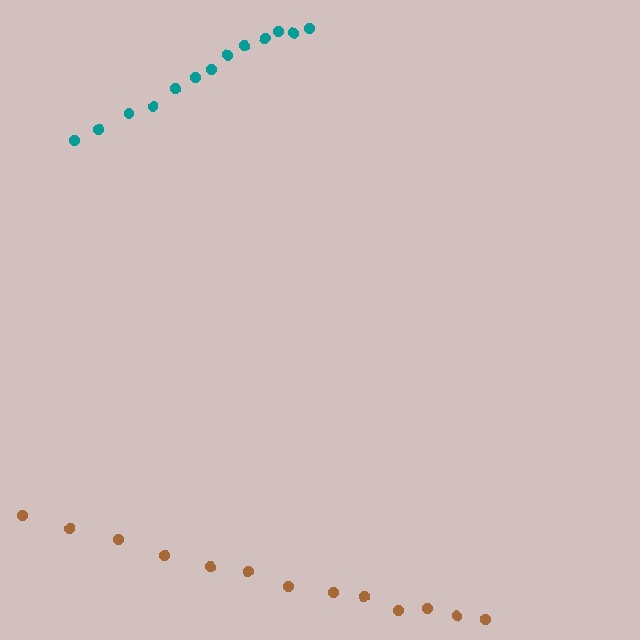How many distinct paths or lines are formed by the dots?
There are 2 distinct paths.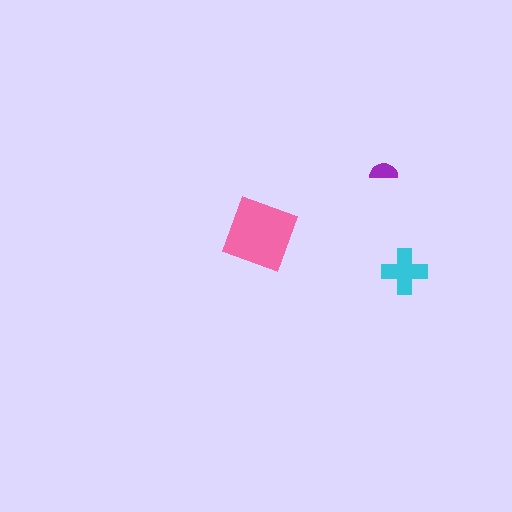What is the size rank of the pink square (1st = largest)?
1st.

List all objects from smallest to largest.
The purple semicircle, the cyan cross, the pink square.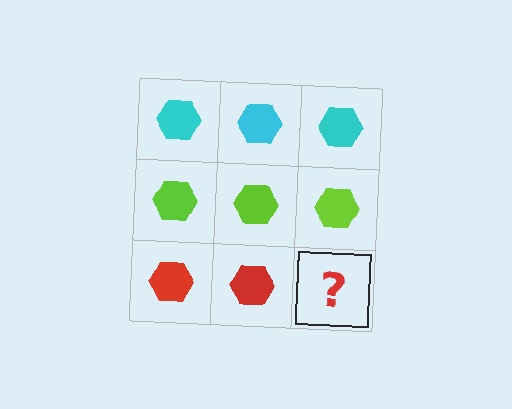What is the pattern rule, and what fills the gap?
The rule is that each row has a consistent color. The gap should be filled with a red hexagon.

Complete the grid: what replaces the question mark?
The question mark should be replaced with a red hexagon.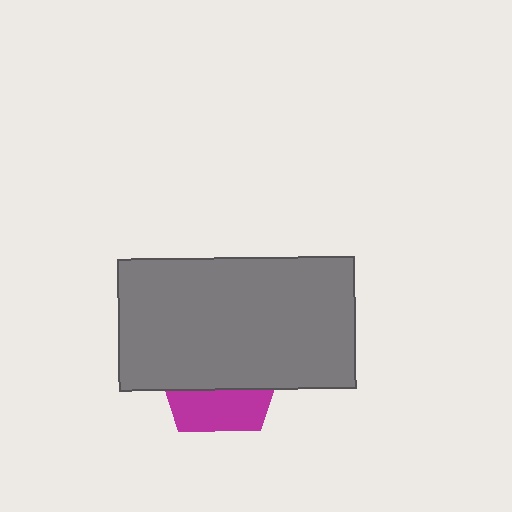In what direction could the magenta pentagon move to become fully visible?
The magenta pentagon could move down. That would shift it out from behind the gray rectangle entirely.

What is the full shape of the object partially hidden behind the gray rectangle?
The partially hidden object is a magenta pentagon.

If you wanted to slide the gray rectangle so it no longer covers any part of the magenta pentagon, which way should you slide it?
Slide it up — that is the most direct way to separate the two shapes.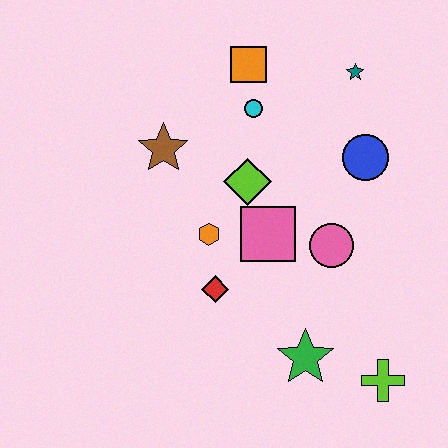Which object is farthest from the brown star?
The lime cross is farthest from the brown star.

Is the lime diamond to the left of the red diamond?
No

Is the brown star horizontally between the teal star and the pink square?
No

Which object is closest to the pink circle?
The pink square is closest to the pink circle.